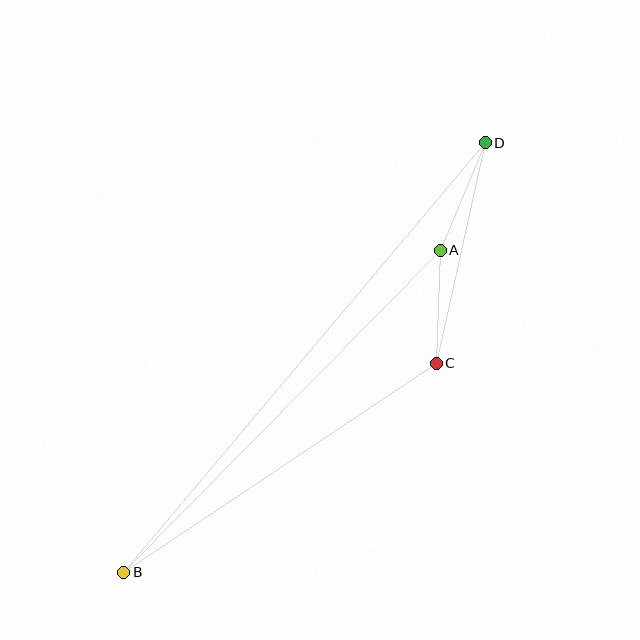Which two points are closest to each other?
Points A and C are closest to each other.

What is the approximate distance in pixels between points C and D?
The distance between C and D is approximately 226 pixels.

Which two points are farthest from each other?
Points B and D are farthest from each other.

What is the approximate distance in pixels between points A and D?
The distance between A and D is approximately 117 pixels.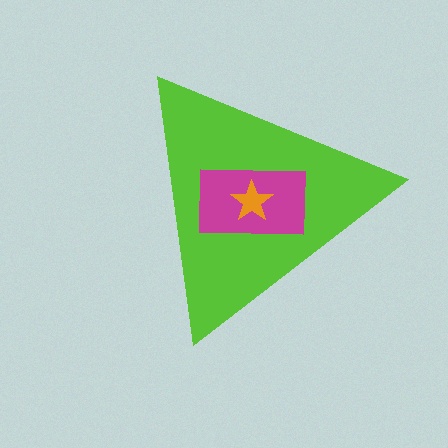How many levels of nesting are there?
3.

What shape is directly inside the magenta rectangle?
The orange star.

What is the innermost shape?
The orange star.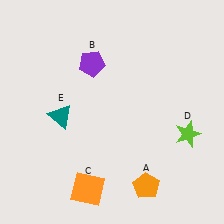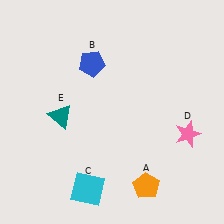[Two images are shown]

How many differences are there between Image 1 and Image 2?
There are 3 differences between the two images.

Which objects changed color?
B changed from purple to blue. C changed from orange to cyan. D changed from lime to pink.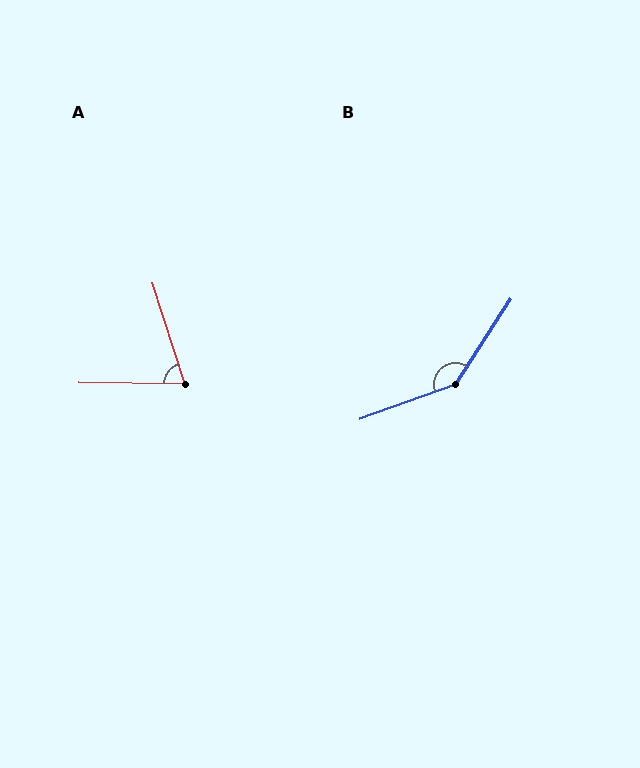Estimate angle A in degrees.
Approximately 71 degrees.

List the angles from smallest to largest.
A (71°), B (143°).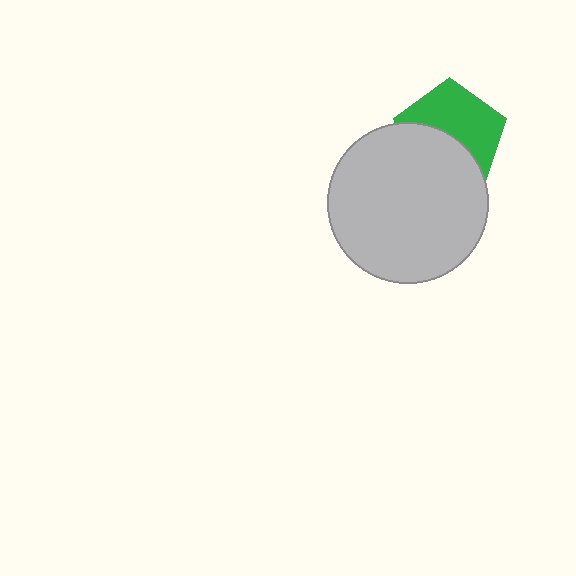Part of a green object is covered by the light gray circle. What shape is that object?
It is a pentagon.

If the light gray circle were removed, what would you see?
You would see the complete green pentagon.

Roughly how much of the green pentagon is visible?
About half of it is visible (roughly 54%).